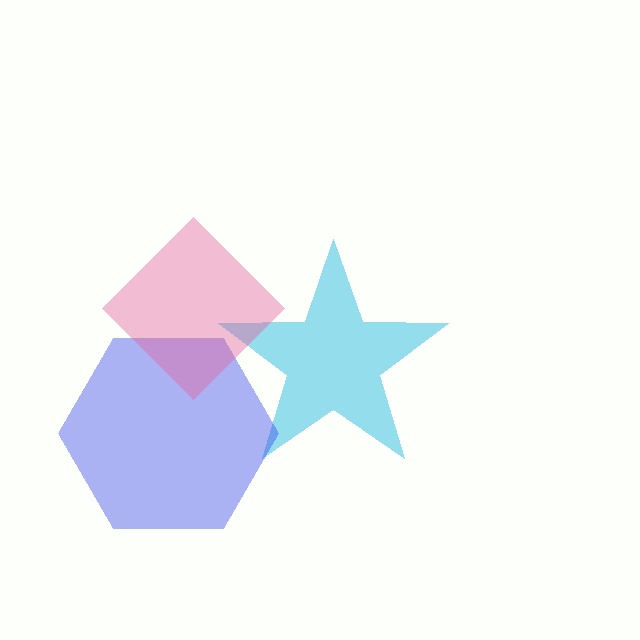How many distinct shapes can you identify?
There are 3 distinct shapes: a cyan star, a blue hexagon, a pink diamond.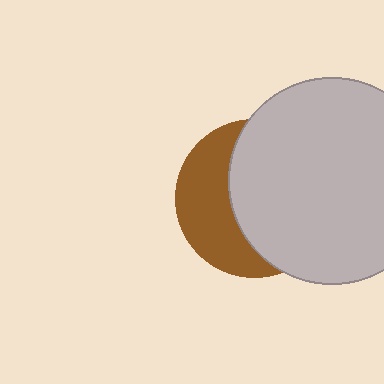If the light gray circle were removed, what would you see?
You would see the complete brown circle.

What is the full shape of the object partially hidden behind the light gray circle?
The partially hidden object is a brown circle.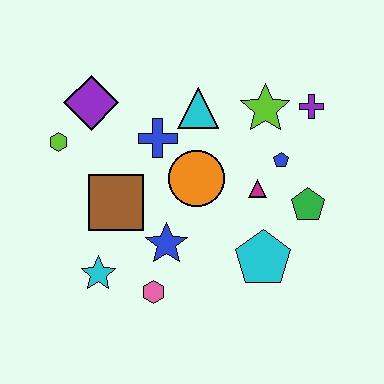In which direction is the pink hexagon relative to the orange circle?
The pink hexagon is below the orange circle.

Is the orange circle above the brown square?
Yes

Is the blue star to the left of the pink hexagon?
No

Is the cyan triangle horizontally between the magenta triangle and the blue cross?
Yes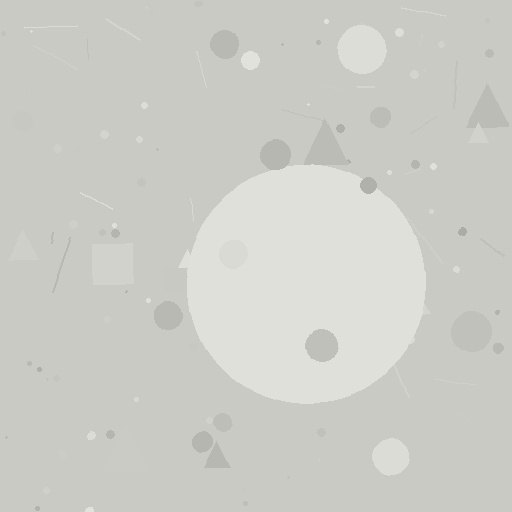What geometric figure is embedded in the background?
A circle is embedded in the background.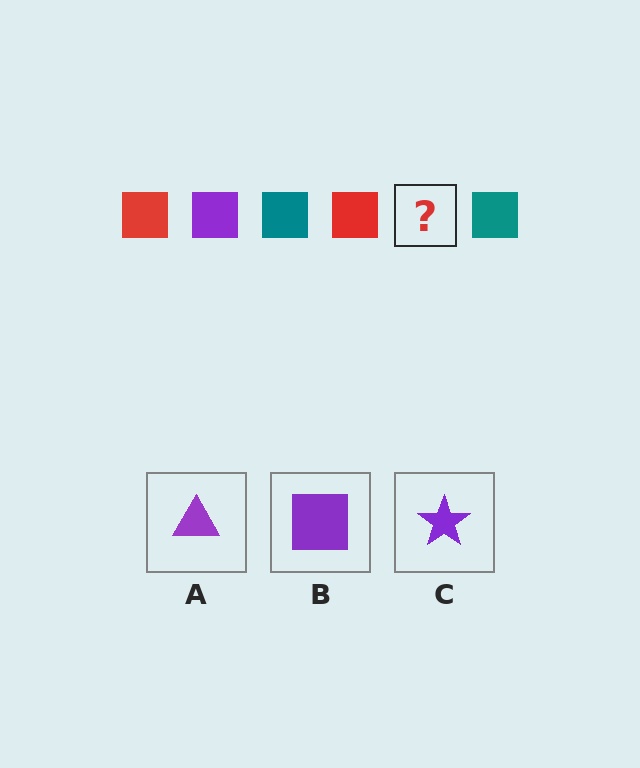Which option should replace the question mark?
Option B.